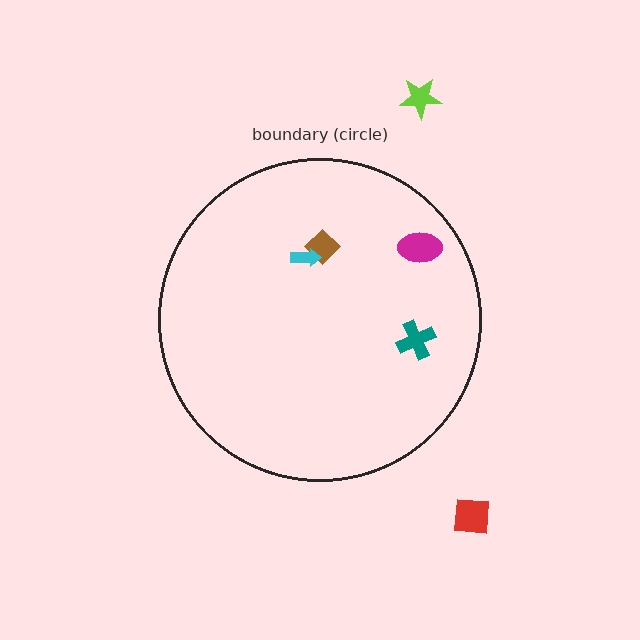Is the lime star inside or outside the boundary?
Outside.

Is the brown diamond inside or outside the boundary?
Inside.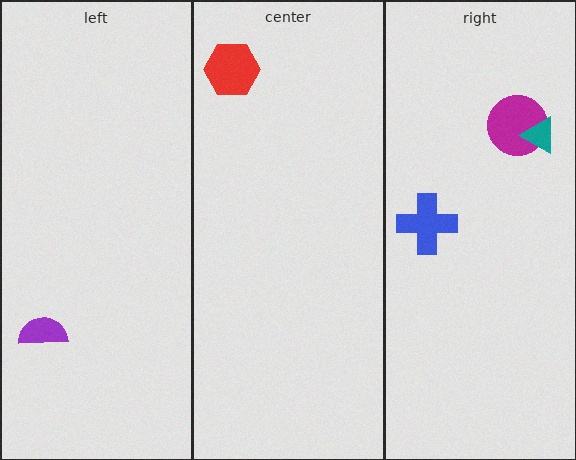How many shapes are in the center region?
1.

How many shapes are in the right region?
3.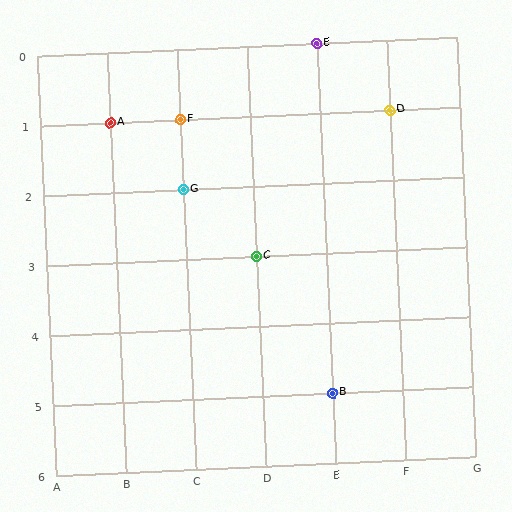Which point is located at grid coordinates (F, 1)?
Point D is at (F, 1).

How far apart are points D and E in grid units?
Points D and E are 1 column and 1 row apart (about 1.4 grid units diagonally).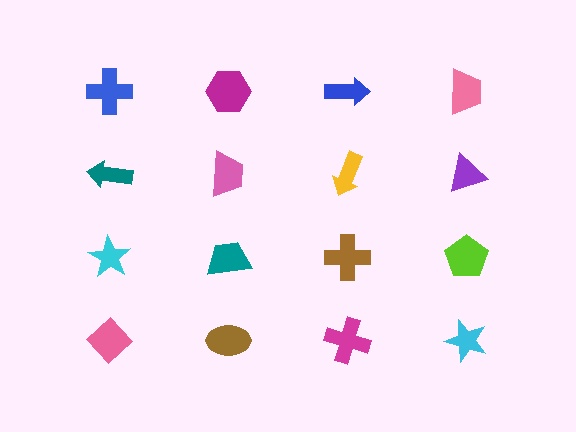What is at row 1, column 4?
A pink trapezoid.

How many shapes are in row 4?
4 shapes.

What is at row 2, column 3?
A yellow arrow.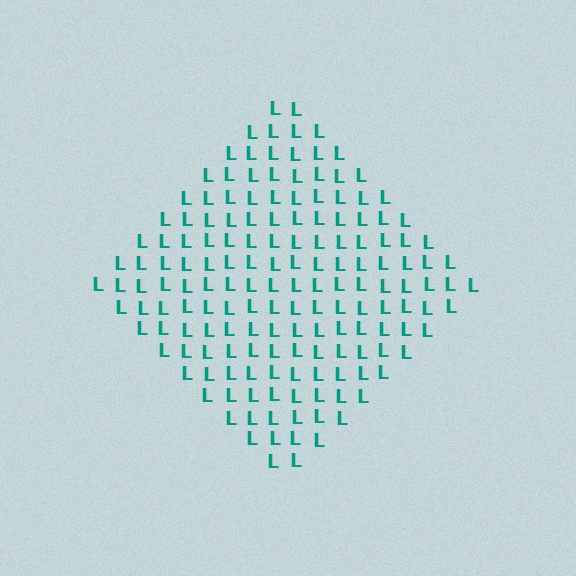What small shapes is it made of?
It is made of small letter L's.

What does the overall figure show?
The overall figure shows a diamond.